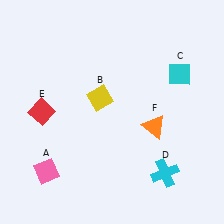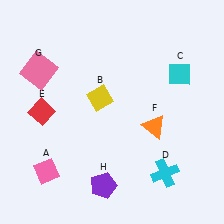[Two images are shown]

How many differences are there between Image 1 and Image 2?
There are 2 differences between the two images.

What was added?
A pink square (G), a purple pentagon (H) were added in Image 2.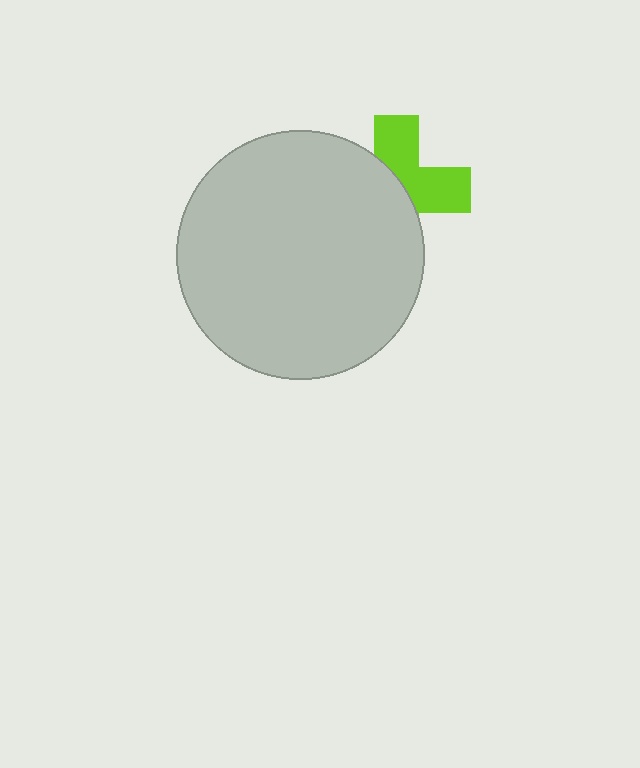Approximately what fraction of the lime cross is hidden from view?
Roughly 55% of the lime cross is hidden behind the light gray circle.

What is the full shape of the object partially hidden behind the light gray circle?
The partially hidden object is a lime cross.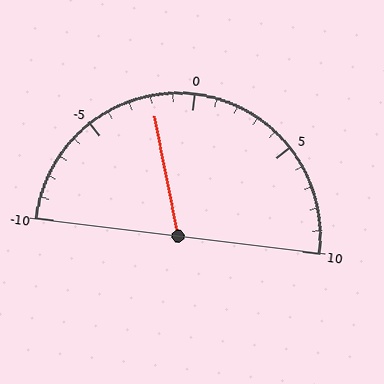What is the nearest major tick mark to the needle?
The nearest major tick mark is 0.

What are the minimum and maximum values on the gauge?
The gauge ranges from -10 to 10.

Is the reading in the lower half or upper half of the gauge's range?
The reading is in the lower half of the range (-10 to 10).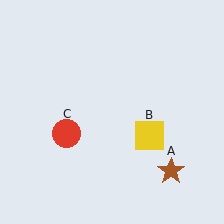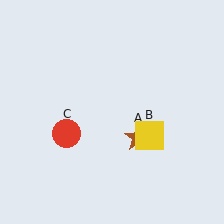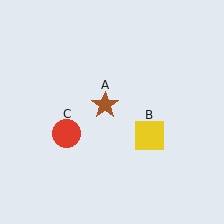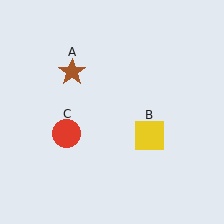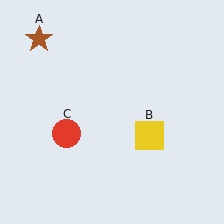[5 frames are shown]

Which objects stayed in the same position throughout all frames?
Yellow square (object B) and red circle (object C) remained stationary.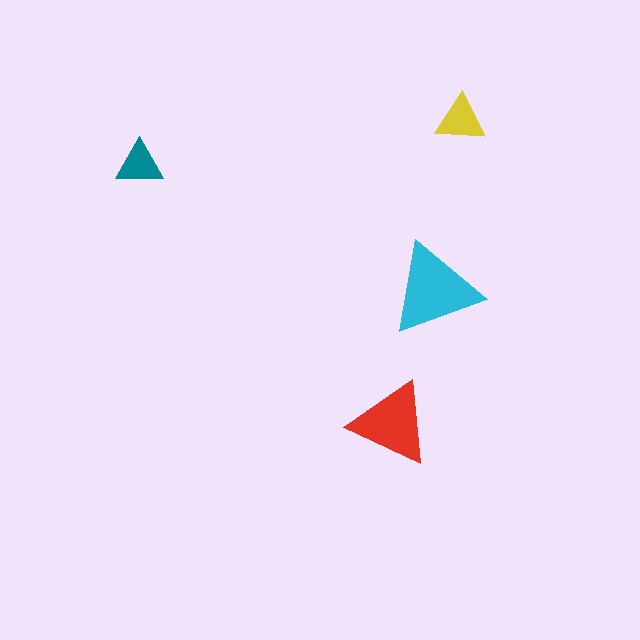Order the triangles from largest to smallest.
the cyan one, the red one, the yellow one, the teal one.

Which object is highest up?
The yellow triangle is topmost.